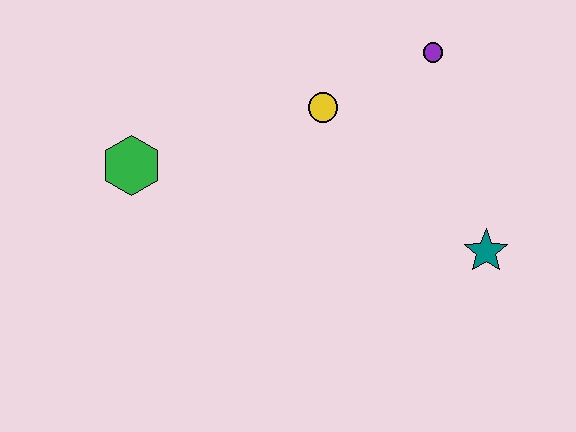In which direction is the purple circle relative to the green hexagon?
The purple circle is to the right of the green hexagon.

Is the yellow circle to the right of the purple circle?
No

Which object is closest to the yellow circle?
The purple circle is closest to the yellow circle.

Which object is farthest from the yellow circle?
The teal star is farthest from the yellow circle.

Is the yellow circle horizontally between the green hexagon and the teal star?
Yes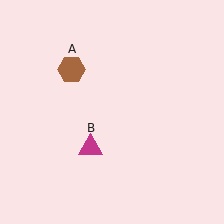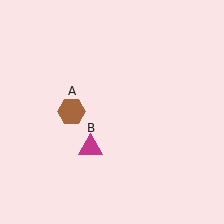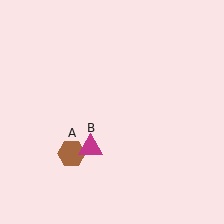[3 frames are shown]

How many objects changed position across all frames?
1 object changed position: brown hexagon (object A).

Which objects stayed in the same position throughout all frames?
Magenta triangle (object B) remained stationary.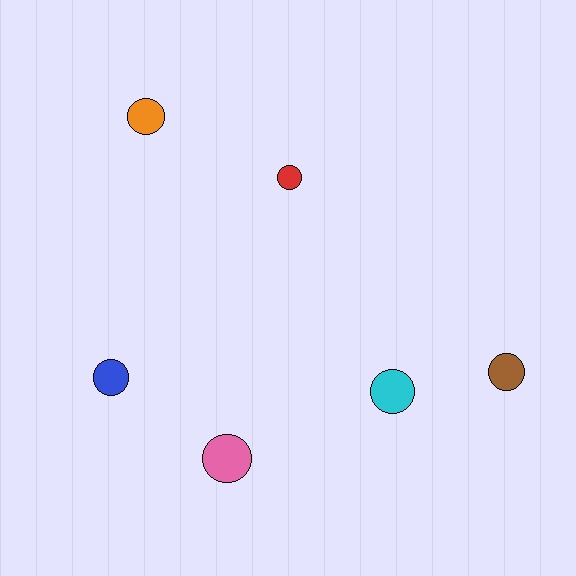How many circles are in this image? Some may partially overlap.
There are 6 circles.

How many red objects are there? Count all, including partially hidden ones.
There is 1 red object.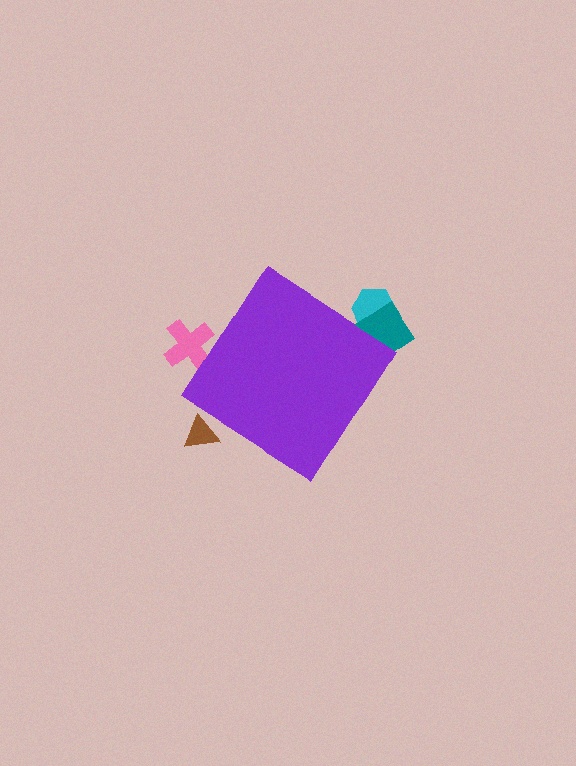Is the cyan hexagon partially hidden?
Yes, the cyan hexagon is partially hidden behind the purple diamond.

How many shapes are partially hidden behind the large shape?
4 shapes are partially hidden.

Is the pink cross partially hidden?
Yes, the pink cross is partially hidden behind the purple diamond.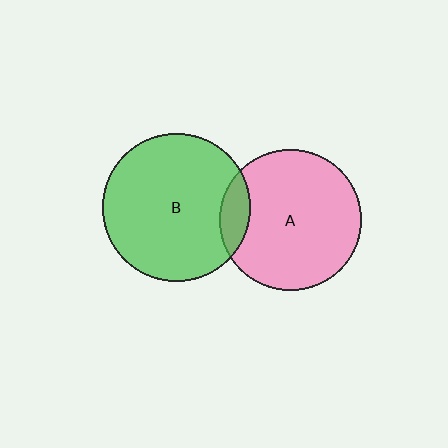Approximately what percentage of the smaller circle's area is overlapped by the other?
Approximately 10%.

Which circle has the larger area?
Circle B (green).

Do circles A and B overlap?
Yes.